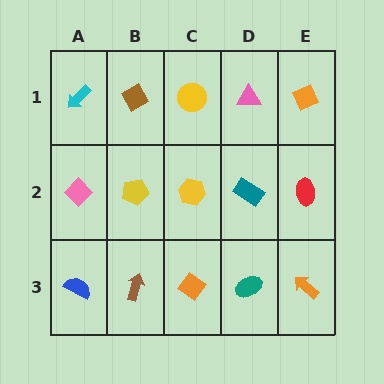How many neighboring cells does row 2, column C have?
4.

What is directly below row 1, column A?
A pink diamond.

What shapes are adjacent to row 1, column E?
A red ellipse (row 2, column E), a pink triangle (row 1, column D).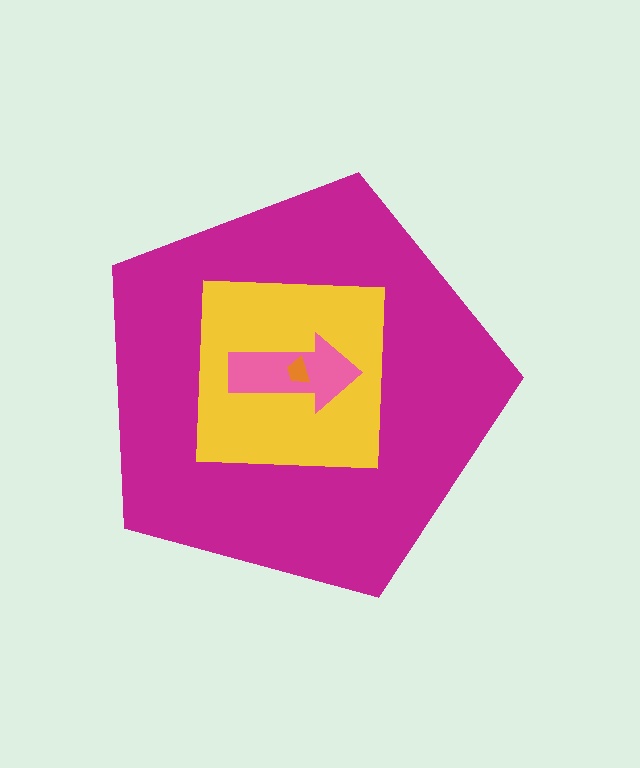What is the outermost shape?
The magenta pentagon.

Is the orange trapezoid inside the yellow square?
Yes.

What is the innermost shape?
The orange trapezoid.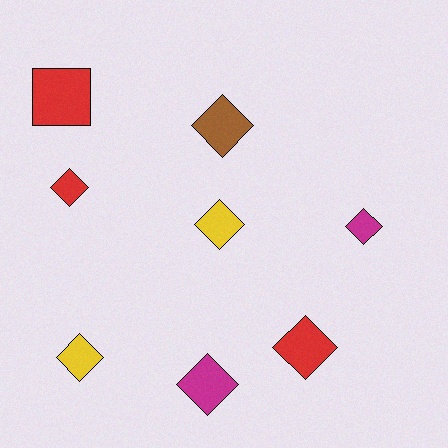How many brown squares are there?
There are no brown squares.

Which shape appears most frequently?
Diamond, with 7 objects.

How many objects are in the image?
There are 8 objects.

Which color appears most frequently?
Red, with 3 objects.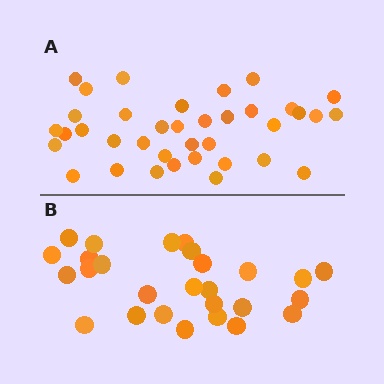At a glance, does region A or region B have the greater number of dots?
Region A (the top region) has more dots.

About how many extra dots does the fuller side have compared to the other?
Region A has roughly 10 or so more dots than region B.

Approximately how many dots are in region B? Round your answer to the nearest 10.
About 30 dots. (The exact count is 27, which rounds to 30.)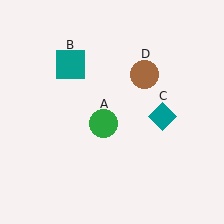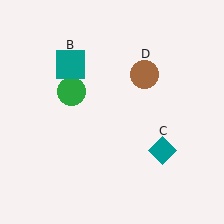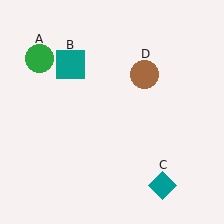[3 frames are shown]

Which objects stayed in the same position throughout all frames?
Teal square (object B) and brown circle (object D) remained stationary.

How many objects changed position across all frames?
2 objects changed position: green circle (object A), teal diamond (object C).